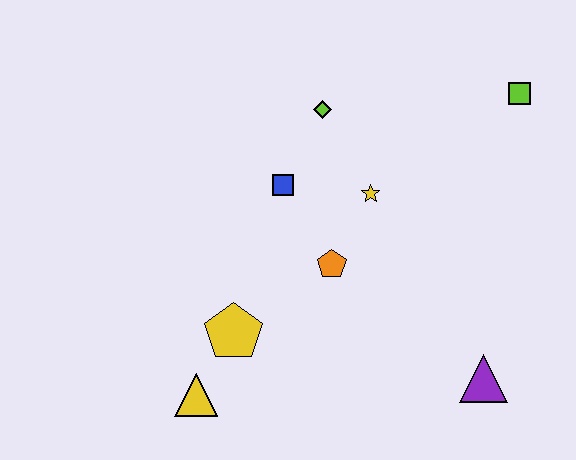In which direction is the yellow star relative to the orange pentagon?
The yellow star is above the orange pentagon.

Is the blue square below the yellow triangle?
No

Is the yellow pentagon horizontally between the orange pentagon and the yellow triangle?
Yes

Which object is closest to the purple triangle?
The orange pentagon is closest to the purple triangle.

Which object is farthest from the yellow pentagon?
The lime square is farthest from the yellow pentagon.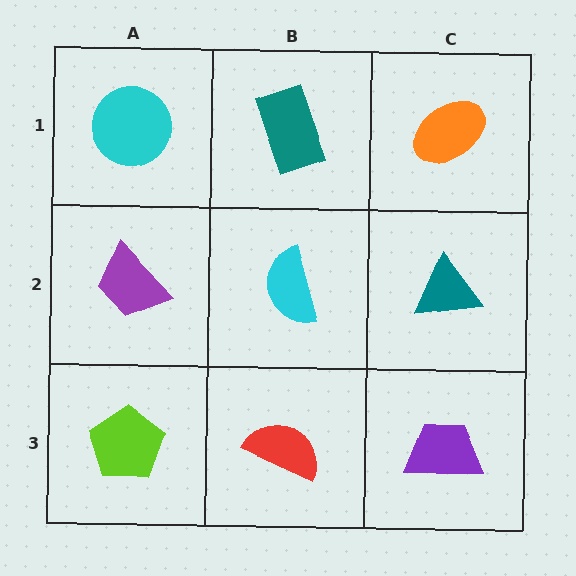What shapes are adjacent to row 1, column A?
A purple trapezoid (row 2, column A), a teal rectangle (row 1, column B).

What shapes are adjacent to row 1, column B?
A cyan semicircle (row 2, column B), a cyan circle (row 1, column A), an orange ellipse (row 1, column C).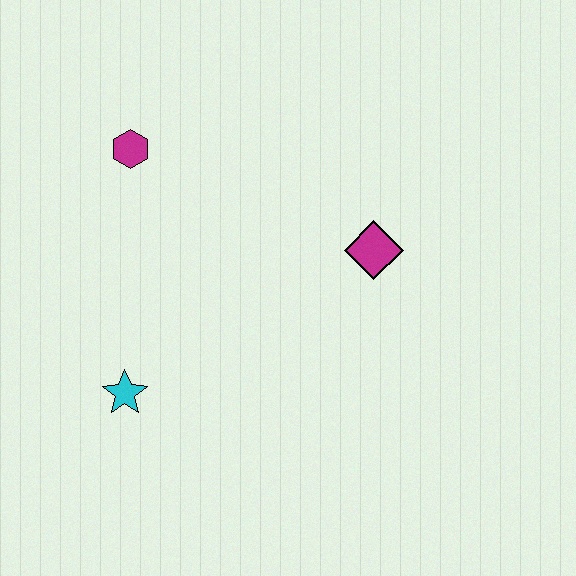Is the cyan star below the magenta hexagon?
Yes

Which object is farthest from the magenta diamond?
The cyan star is farthest from the magenta diamond.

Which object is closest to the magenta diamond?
The magenta hexagon is closest to the magenta diamond.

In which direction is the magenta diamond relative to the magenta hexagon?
The magenta diamond is to the right of the magenta hexagon.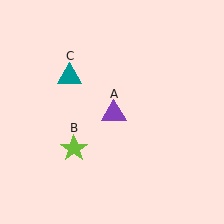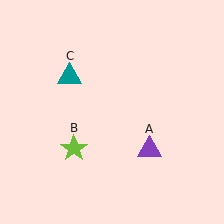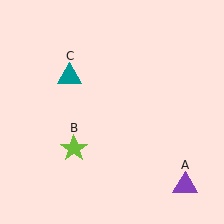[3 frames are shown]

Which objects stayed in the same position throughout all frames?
Lime star (object B) and teal triangle (object C) remained stationary.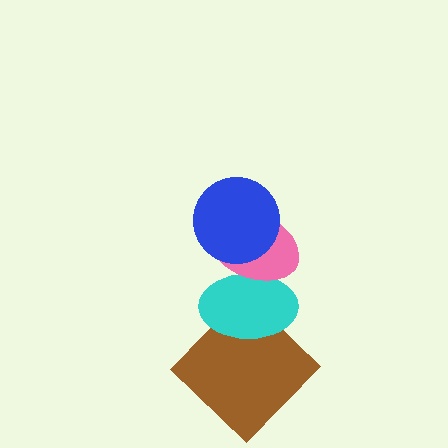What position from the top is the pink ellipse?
The pink ellipse is 2nd from the top.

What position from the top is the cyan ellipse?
The cyan ellipse is 3rd from the top.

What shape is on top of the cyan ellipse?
The pink ellipse is on top of the cyan ellipse.